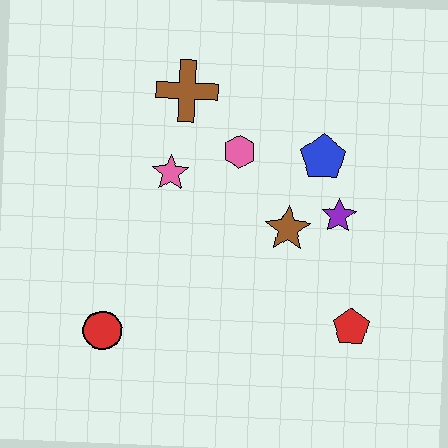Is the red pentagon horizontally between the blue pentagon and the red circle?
No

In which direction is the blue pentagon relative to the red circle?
The blue pentagon is to the right of the red circle.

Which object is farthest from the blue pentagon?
The red circle is farthest from the blue pentagon.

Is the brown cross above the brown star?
Yes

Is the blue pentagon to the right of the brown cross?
Yes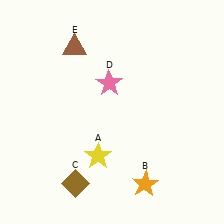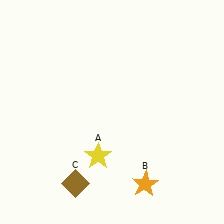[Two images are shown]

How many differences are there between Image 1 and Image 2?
There are 2 differences between the two images.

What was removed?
The brown triangle (E), the pink star (D) were removed in Image 2.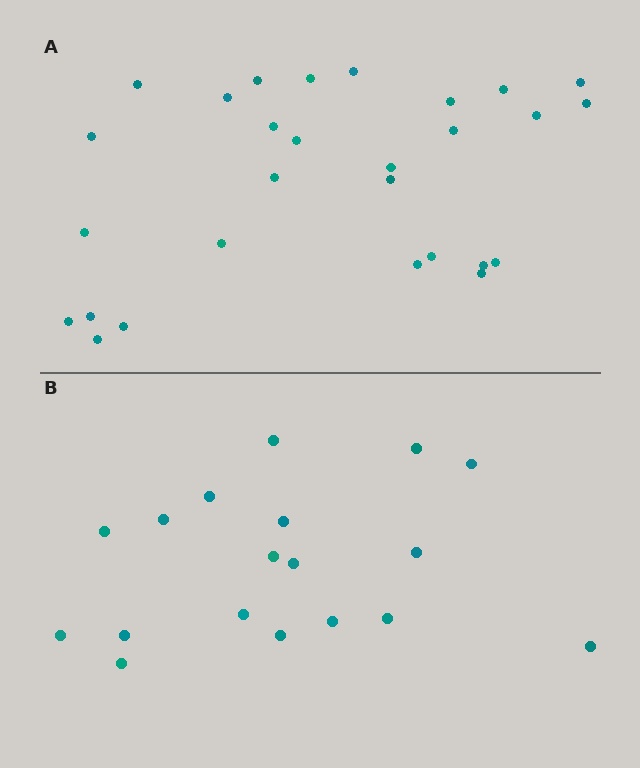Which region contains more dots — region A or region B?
Region A (the top region) has more dots.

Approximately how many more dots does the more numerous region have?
Region A has roughly 10 or so more dots than region B.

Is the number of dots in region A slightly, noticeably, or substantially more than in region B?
Region A has substantially more. The ratio is roughly 1.6 to 1.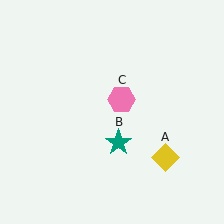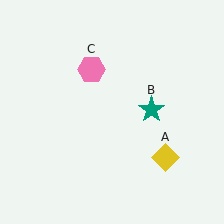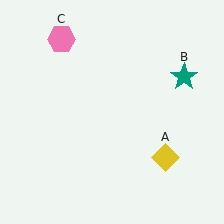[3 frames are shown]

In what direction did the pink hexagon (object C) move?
The pink hexagon (object C) moved up and to the left.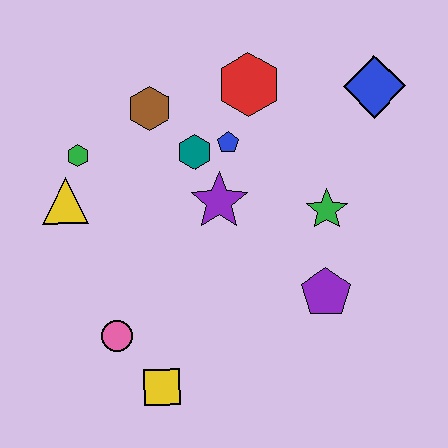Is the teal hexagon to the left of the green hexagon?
No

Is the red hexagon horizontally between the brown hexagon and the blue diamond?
Yes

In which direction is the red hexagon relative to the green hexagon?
The red hexagon is to the right of the green hexagon.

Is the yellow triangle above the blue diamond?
No